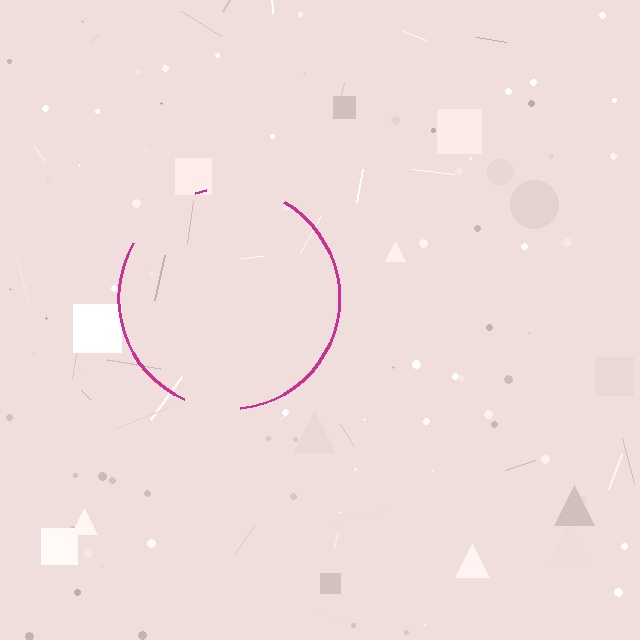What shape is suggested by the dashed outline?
The dashed outline suggests a circle.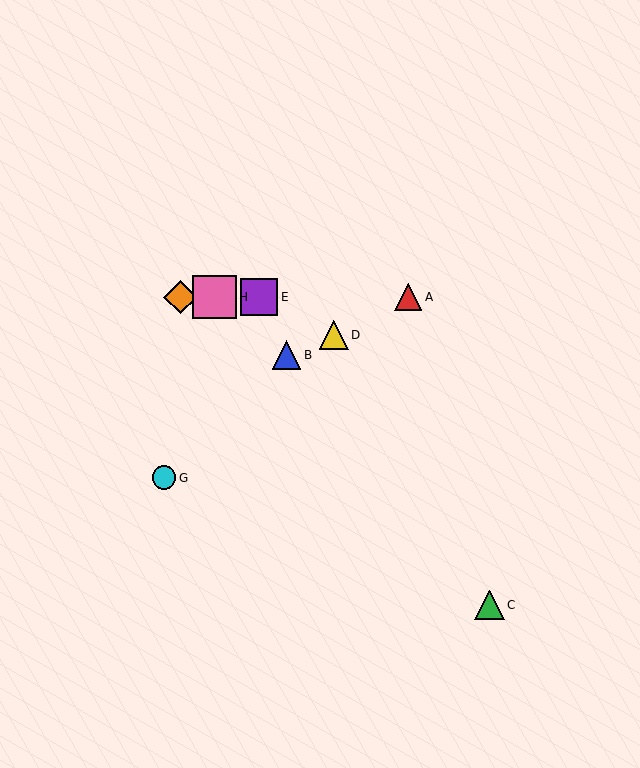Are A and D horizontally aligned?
No, A is at y≈297 and D is at y≈335.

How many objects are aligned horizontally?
4 objects (A, E, F, H) are aligned horizontally.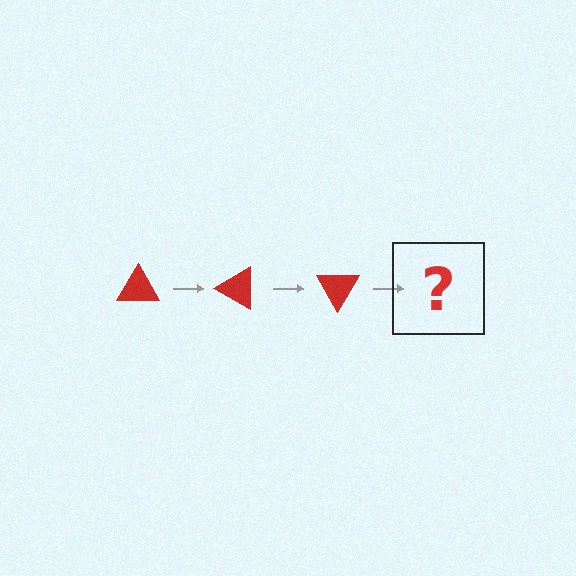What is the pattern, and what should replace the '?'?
The pattern is that the triangle rotates 30 degrees each step. The '?' should be a red triangle rotated 90 degrees.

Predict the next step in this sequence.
The next step is a red triangle rotated 90 degrees.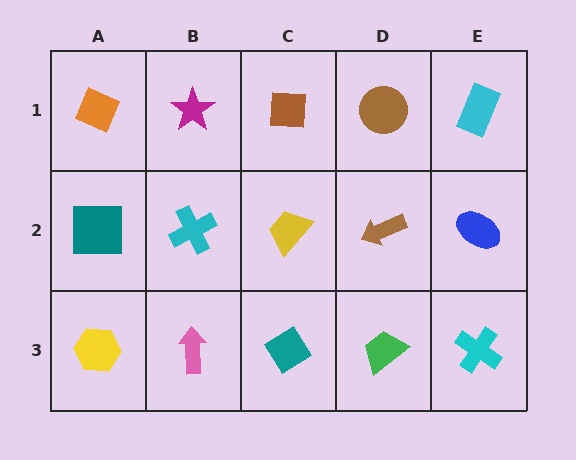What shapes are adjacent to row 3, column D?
A brown arrow (row 2, column D), a teal diamond (row 3, column C), a cyan cross (row 3, column E).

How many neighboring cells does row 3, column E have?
2.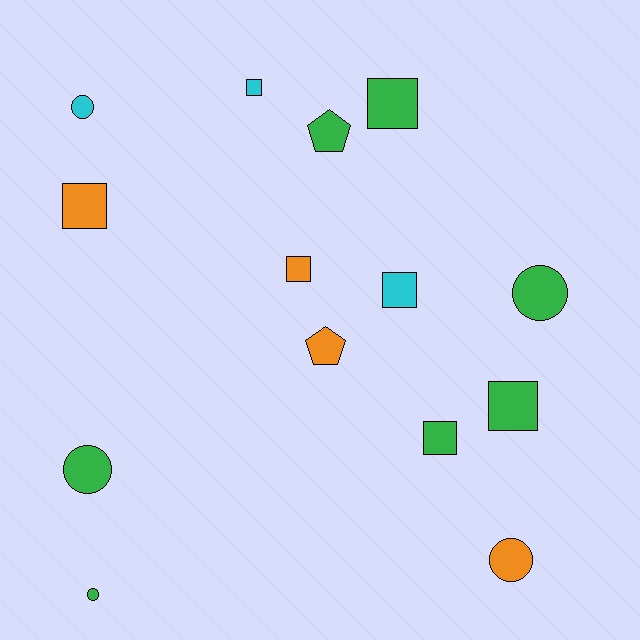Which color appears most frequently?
Green, with 7 objects.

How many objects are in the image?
There are 14 objects.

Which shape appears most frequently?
Square, with 7 objects.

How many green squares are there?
There are 3 green squares.